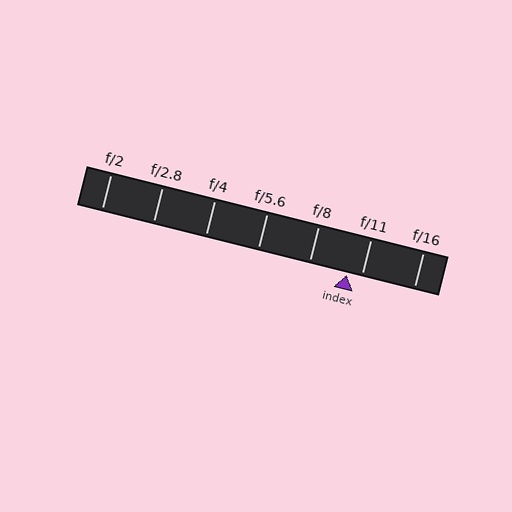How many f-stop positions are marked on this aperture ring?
There are 7 f-stop positions marked.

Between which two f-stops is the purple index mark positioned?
The index mark is between f/8 and f/11.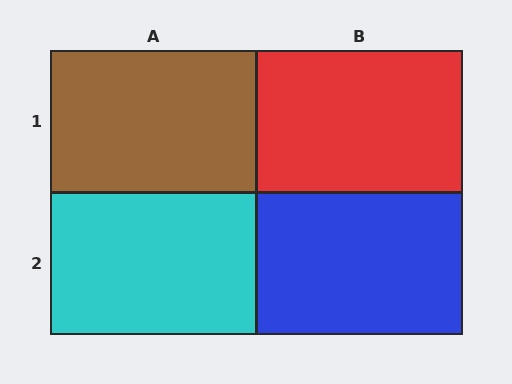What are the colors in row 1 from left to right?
Brown, red.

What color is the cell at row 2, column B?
Blue.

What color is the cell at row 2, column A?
Cyan.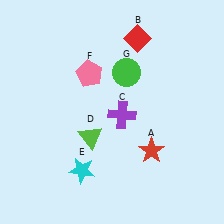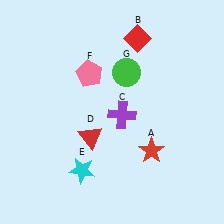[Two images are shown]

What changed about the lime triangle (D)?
In Image 1, D is lime. In Image 2, it changed to red.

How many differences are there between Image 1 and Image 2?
There is 1 difference between the two images.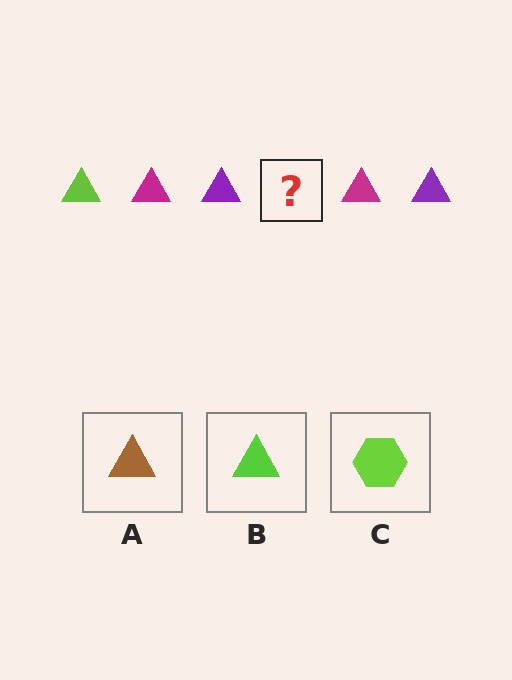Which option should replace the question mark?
Option B.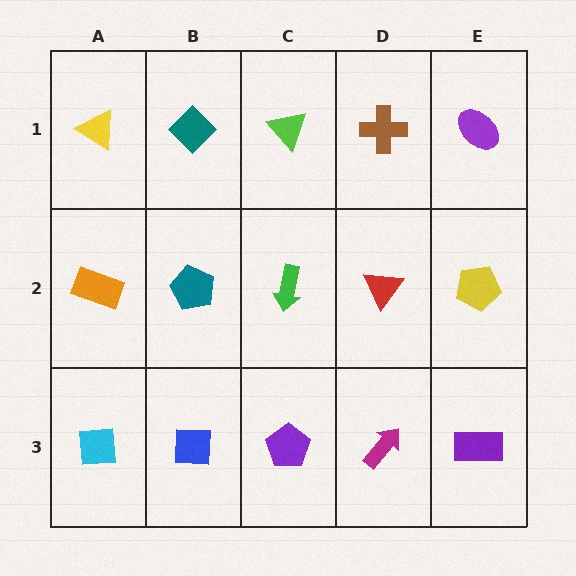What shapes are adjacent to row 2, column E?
A purple ellipse (row 1, column E), a purple rectangle (row 3, column E), a red triangle (row 2, column D).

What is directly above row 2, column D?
A brown cross.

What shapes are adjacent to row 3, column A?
An orange rectangle (row 2, column A), a blue square (row 3, column B).